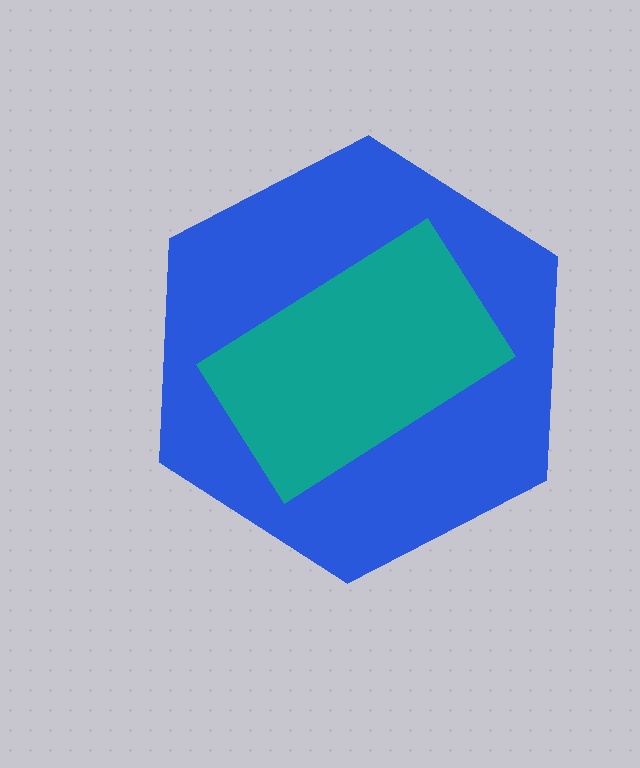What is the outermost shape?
The blue hexagon.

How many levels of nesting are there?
2.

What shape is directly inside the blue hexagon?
The teal rectangle.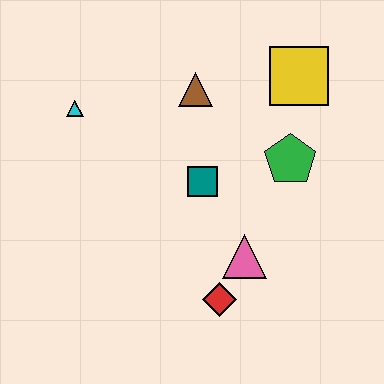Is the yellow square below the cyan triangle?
No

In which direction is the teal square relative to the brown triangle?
The teal square is below the brown triangle.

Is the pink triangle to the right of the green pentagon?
No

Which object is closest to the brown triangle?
The teal square is closest to the brown triangle.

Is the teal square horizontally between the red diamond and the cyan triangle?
Yes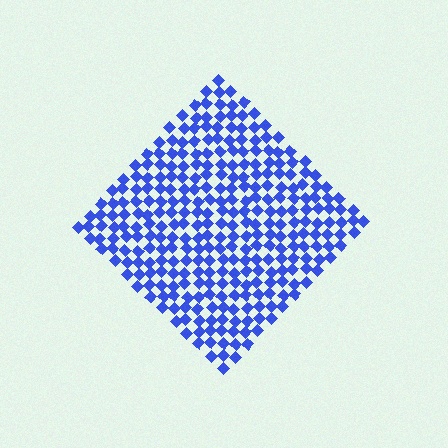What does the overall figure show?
The overall figure shows a diamond.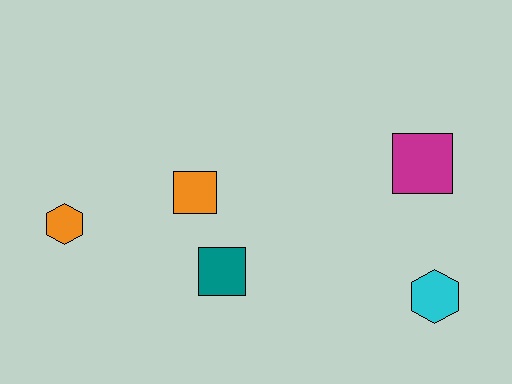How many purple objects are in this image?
There are no purple objects.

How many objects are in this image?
There are 5 objects.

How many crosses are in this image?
There are no crosses.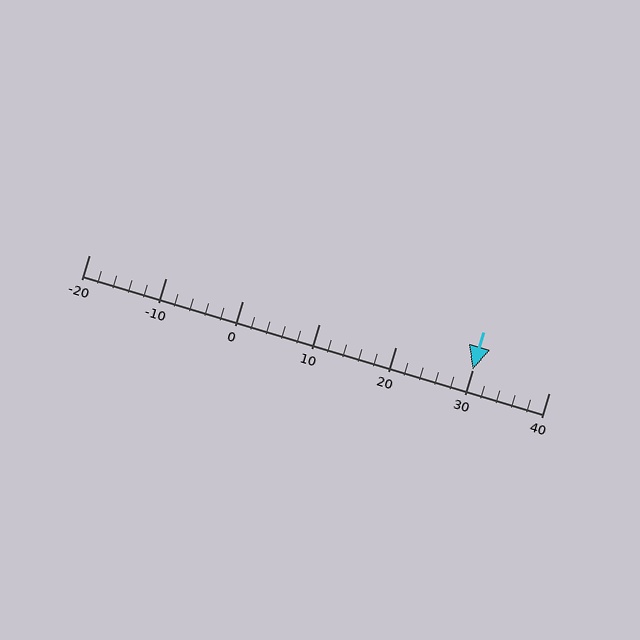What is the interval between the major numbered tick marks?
The major tick marks are spaced 10 units apart.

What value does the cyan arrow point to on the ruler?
The cyan arrow points to approximately 30.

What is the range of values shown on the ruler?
The ruler shows values from -20 to 40.